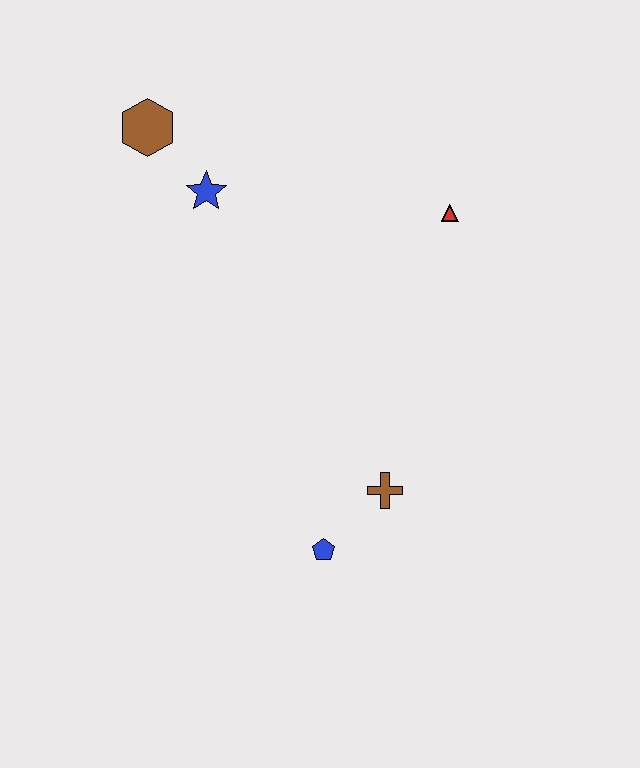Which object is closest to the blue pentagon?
The brown cross is closest to the blue pentagon.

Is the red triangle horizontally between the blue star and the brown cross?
No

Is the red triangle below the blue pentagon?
No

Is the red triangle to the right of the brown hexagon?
Yes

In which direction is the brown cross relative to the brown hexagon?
The brown cross is below the brown hexagon.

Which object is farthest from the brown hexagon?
The blue pentagon is farthest from the brown hexagon.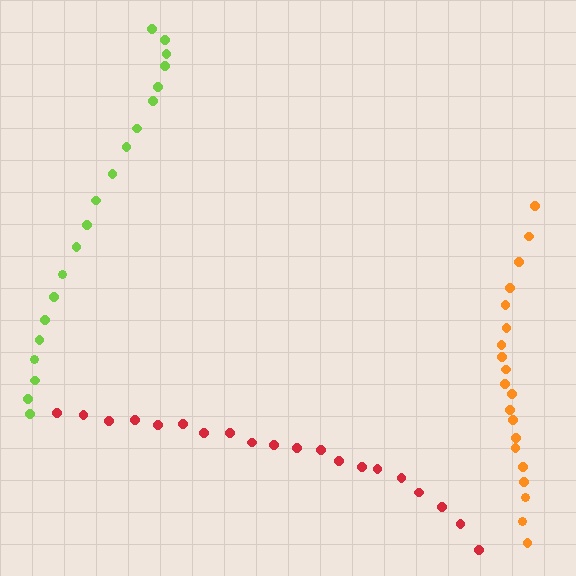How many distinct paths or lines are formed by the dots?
There are 3 distinct paths.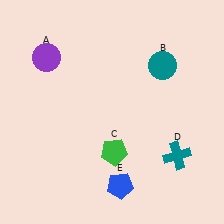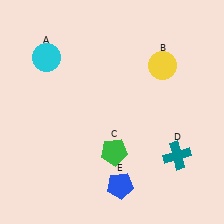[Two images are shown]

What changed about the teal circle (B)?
In Image 1, B is teal. In Image 2, it changed to yellow.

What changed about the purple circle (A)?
In Image 1, A is purple. In Image 2, it changed to cyan.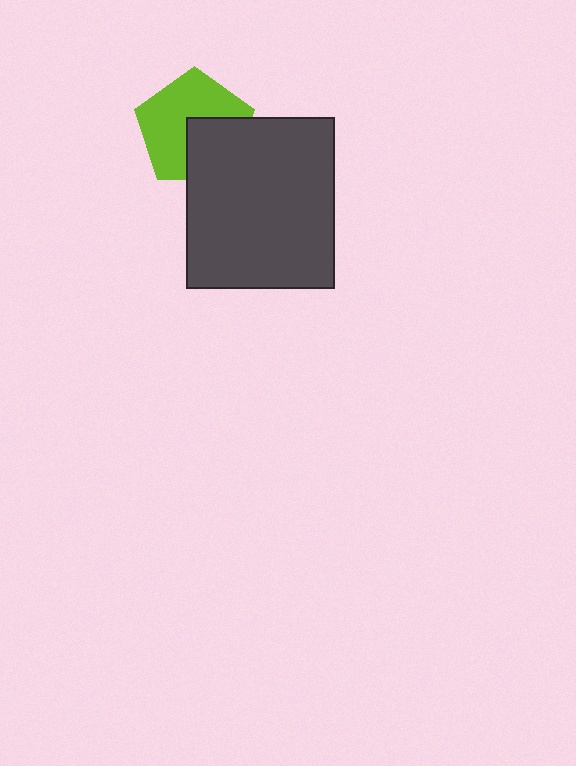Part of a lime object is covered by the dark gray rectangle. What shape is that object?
It is a pentagon.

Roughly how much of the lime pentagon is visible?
About half of it is visible (roughly 63%).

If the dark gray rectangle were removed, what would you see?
You would see the complete lime pentagon.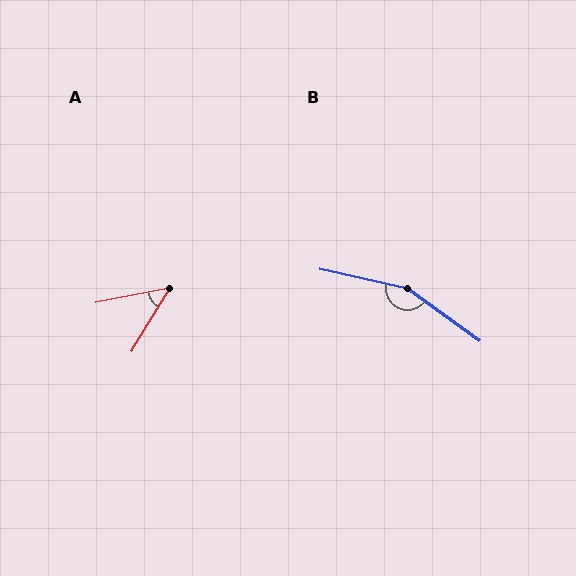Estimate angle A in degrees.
Approximately 48 degrees.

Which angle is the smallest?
A, at approximately 48 degrees.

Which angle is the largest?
B, at approximately 157 degrees.